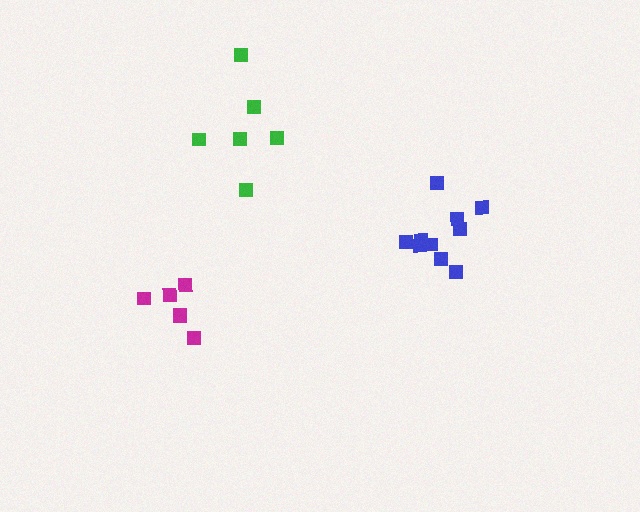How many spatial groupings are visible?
There are 3 spatial groupings.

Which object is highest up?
The green cluster is topmost.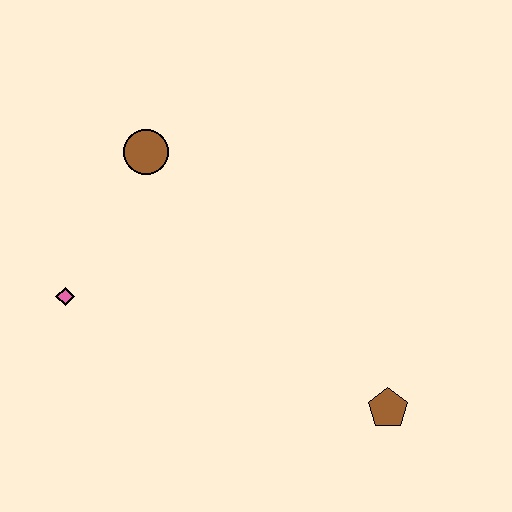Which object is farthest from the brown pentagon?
The brown circle is farthest from the brown pentagon.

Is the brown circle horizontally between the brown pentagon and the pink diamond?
Yes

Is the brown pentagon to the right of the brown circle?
Yes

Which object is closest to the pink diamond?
The brown circle is closest to the pink diamond.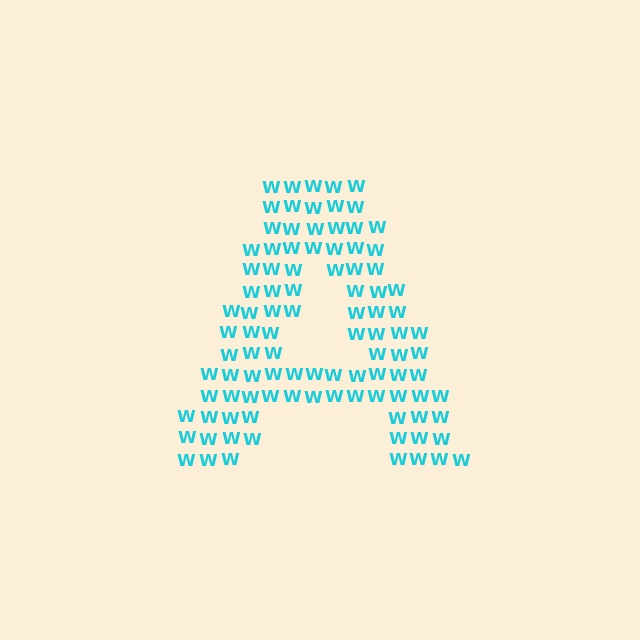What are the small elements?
The small elements are letter W's.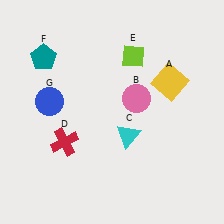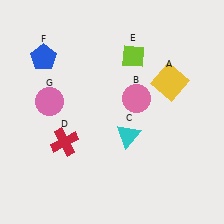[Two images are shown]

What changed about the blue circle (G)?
In Image 1, G is blue. In Image 2, it changed to pink.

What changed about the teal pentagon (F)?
In Image 1, F is teal. In Image 2, it changed to blue.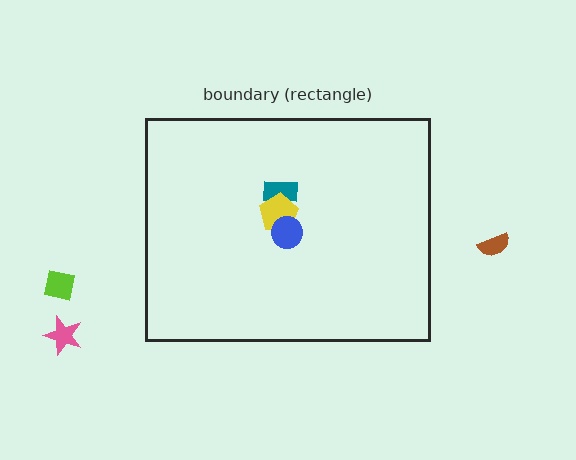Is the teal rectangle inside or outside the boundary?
Inside.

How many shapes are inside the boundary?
3 inside, 3 outside.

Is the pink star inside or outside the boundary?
Outside.